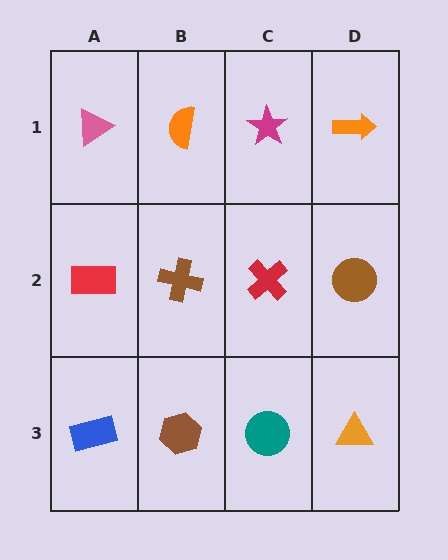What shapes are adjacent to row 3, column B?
A brown cross (row 2, column B), a blue rectangle (row 3, column A), a teal circle (row 3, column C).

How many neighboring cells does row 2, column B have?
4.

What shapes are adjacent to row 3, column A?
A red rectangle (row 2, column A), a brown hexagon (row 3, column B).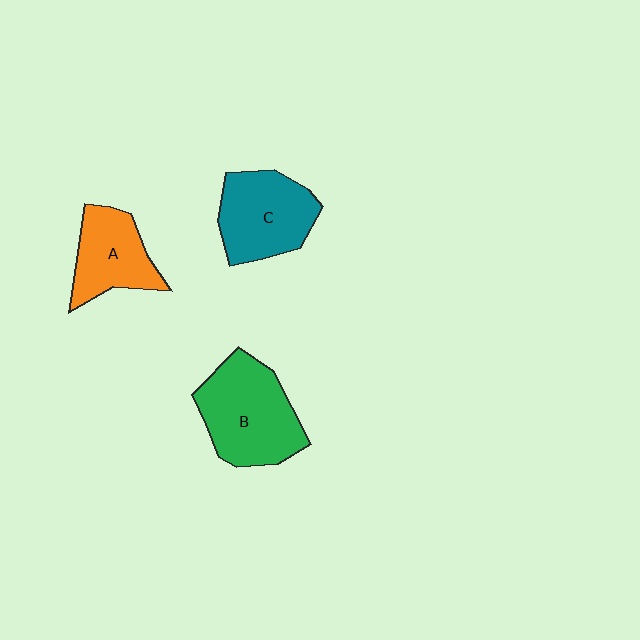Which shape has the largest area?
Shape B (green).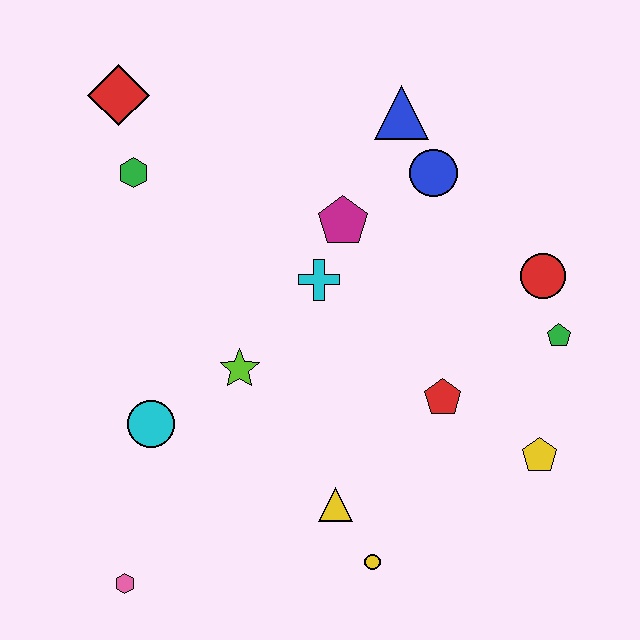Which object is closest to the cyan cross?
The magenta pentagon is closest to the cyan cross.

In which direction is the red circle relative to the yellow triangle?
The red circle is above the yellow triangle.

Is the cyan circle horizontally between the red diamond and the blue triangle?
Yes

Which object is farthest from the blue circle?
The pink hexagon is farthest from the blue circle.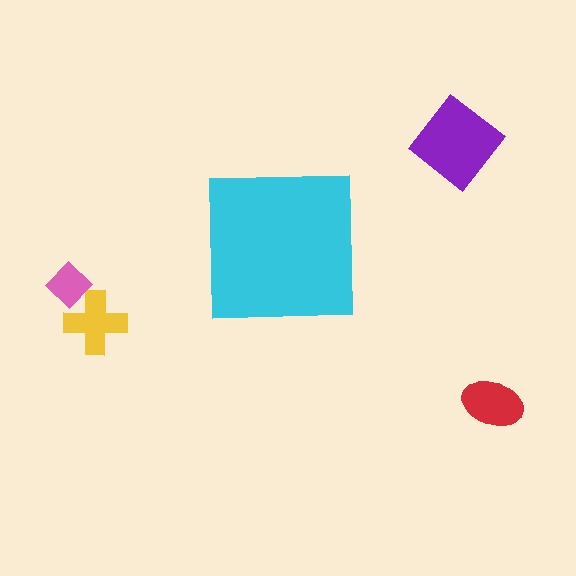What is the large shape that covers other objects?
A cyan square.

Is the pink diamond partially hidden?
No, the pink diamond is fully visible.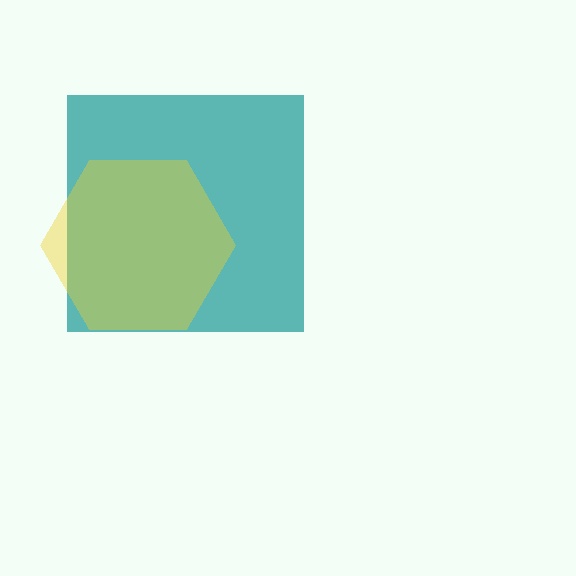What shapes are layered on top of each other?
The layered shapes are: a teal square, a yellow hexagon.